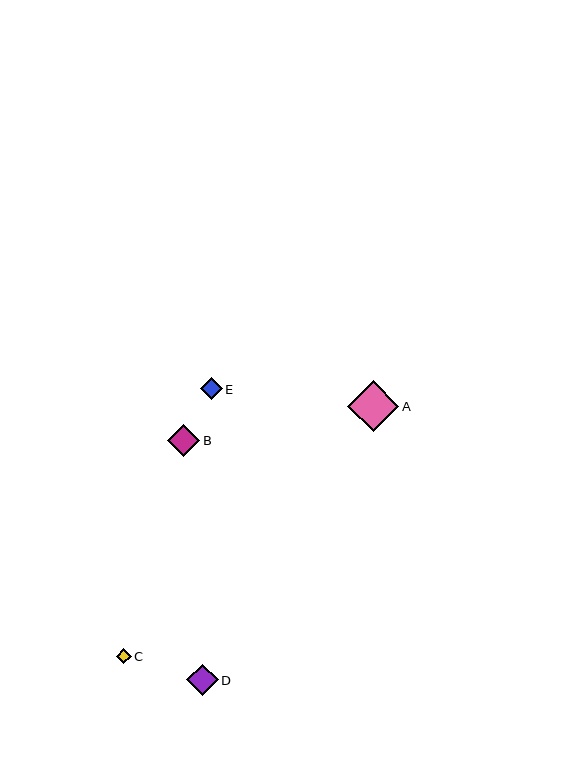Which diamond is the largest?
Diamond A is the largest with a size of approximately 51 pixels.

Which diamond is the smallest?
Diamond C is the smallest with a size of approximately 15 pixels.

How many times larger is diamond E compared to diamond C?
Diamond E is approximately 1.4 times the size of diamond C.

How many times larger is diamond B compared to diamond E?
Diamond B is approximately 1.5 times the size of diamond E.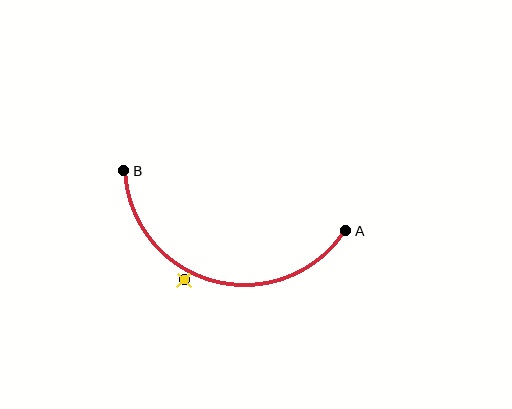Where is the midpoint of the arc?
The arc midpoint is the point on the curve farthest from the straight line joining A and B. It sits below that line.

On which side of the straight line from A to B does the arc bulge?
The arc bulges below the straight line connecting A and B.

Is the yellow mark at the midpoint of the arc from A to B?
No — the yellow mark does not lie on the arc at all. It sits slightly outside the curve.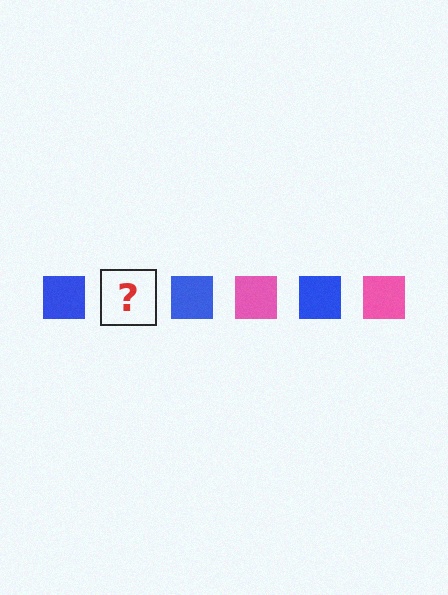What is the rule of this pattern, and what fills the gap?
The rule is that the pattern cycles through blue, pink squares. The gap should be filled with a pink square.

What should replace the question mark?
The question mark should be replaced with a pink square.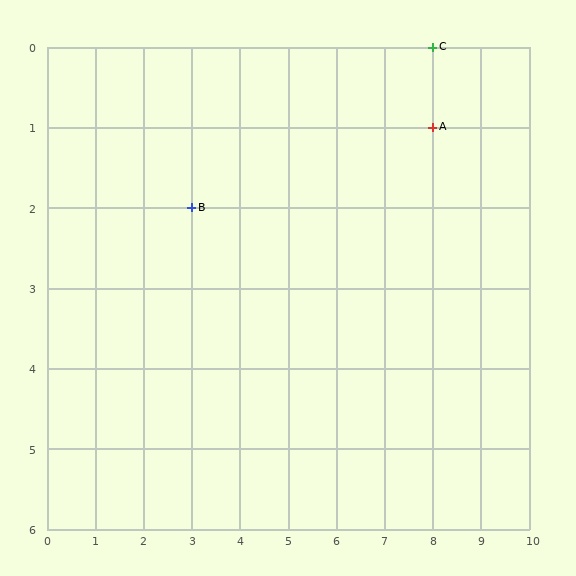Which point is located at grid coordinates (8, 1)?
Point A is at (8, 1).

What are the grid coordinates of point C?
Point C is at grid coordinates (8, 0).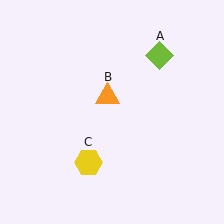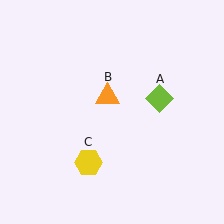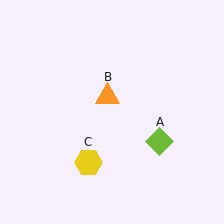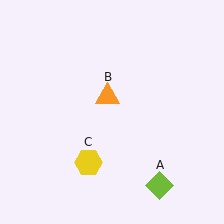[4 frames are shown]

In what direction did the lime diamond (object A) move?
The lime diamond (object A) moved down.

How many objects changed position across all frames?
1 object changed position: lime diamond (object A).